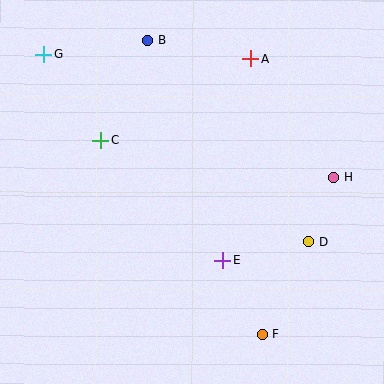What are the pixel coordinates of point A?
Point A is at (251, 59).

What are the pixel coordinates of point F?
Point F is at (262, 335).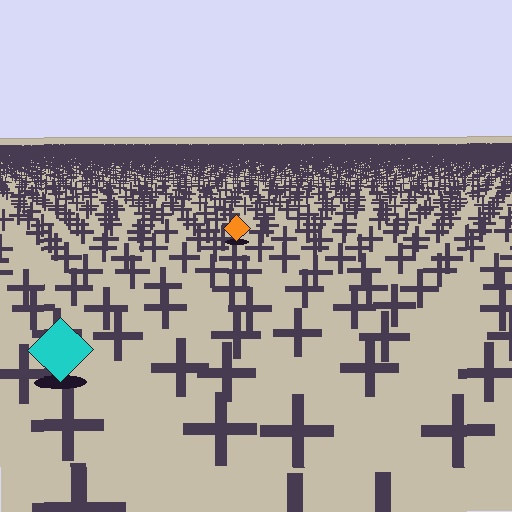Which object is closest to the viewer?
The cyan diamond is closest. The texture marks near it are larger and more spread out.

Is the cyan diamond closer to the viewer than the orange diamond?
Yes. The cyan diamond is closer — you can tell from the texture gradient: the ground texture is coarser near it.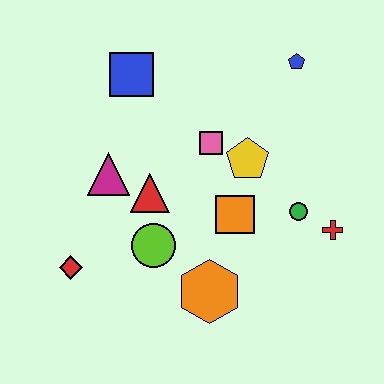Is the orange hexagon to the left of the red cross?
Yes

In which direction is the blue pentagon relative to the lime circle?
The blue pentagon is above the lime circle.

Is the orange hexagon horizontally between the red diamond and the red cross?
Yes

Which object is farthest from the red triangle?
The blue pentagon is farthest from the red triangle.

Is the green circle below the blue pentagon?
Yes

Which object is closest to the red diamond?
The lime circle is closest to the red diamond.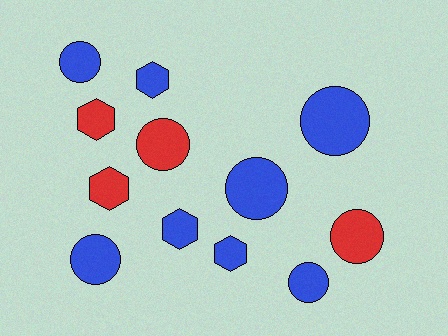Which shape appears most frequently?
Circle, with 7 objects.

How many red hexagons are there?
There are 2 red hexagons.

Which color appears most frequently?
Blue, with 8 objects.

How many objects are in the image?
There are 12 objects.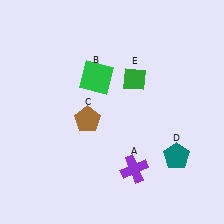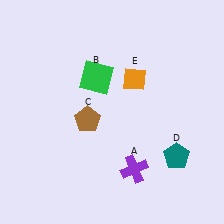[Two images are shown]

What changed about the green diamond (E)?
In Image 1, E is green. In Image 2, it changed to orange.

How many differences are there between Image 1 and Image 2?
There is 1 difference between the two images.